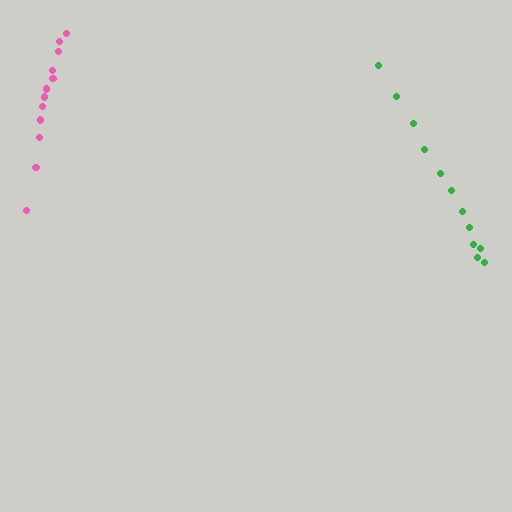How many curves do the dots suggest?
There are 2 distinct paths.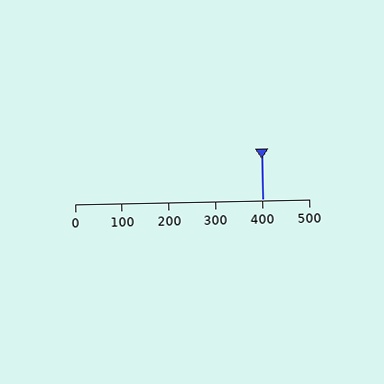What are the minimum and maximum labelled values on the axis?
The axis runs from 0 to 500.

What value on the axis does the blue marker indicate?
The marker indicates approximately 400.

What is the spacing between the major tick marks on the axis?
The major ticks are spaced 100 apart.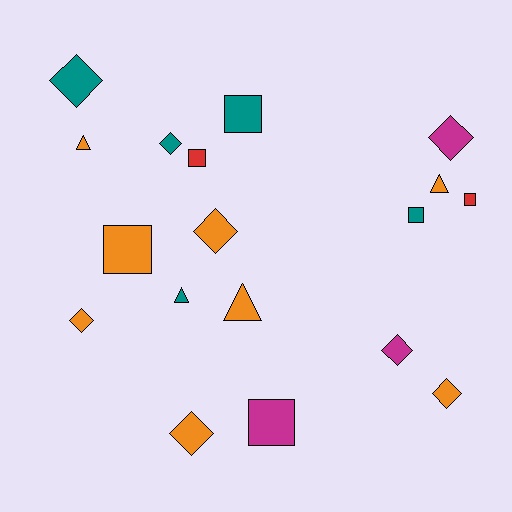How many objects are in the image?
There are 18 objects.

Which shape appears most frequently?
Diamond, with 8 objects.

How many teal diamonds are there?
There are 2 teal diamonds.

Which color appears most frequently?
Orange, with 8 objects.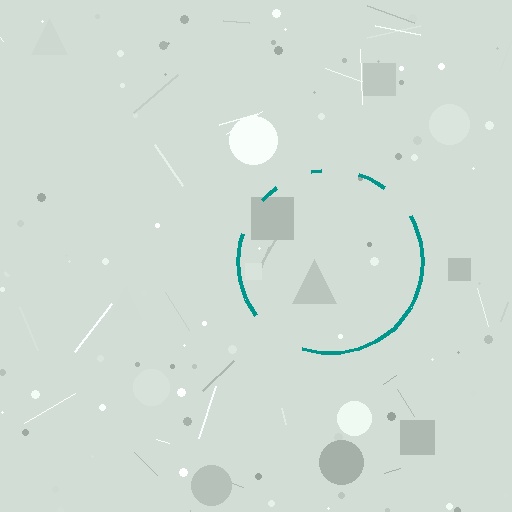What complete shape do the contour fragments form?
The contour fragments form a circle.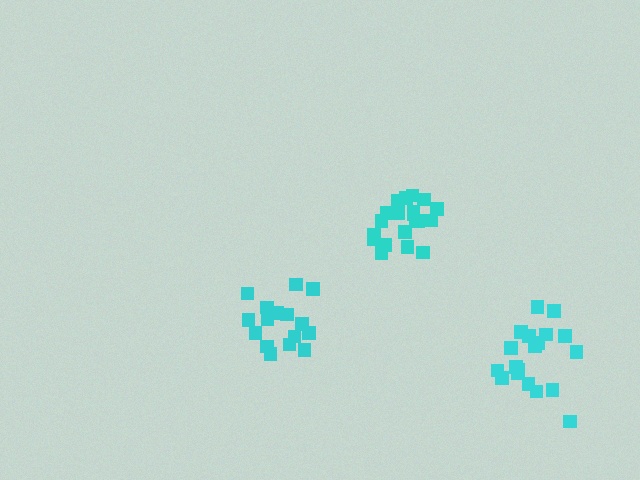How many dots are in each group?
Group 1: 16 dots, Group 2: 21 dots, Group 3: 19 dots (56 total).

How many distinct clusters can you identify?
There are 3 distinct clusters.